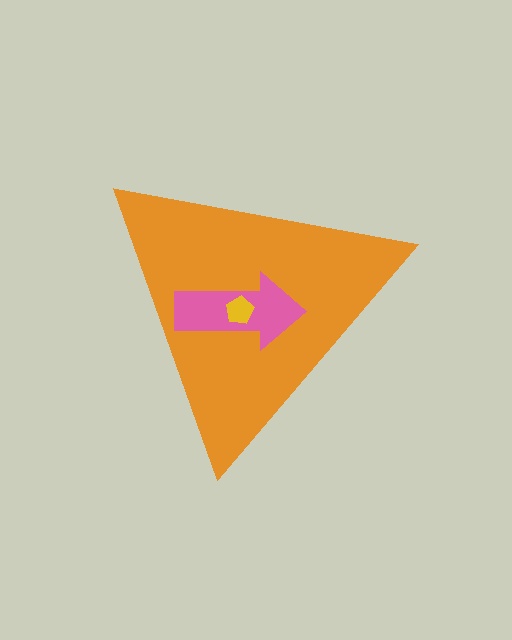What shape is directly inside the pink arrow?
The yellow pentagon.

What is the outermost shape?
The orange triangle.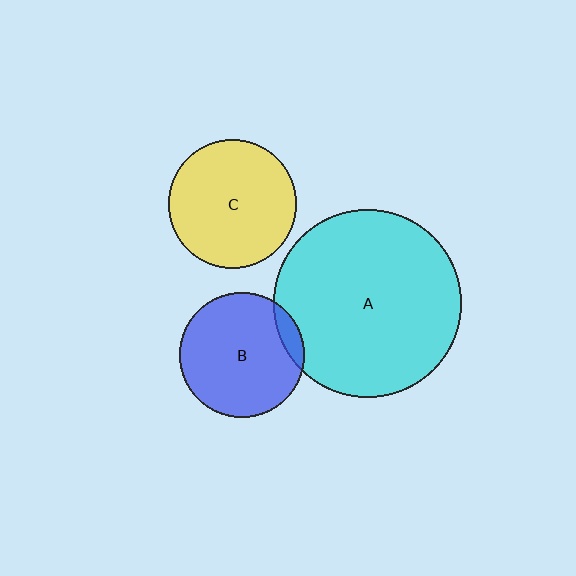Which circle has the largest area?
Circle A (cyan).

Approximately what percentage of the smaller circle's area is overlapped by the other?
Approximately 10%.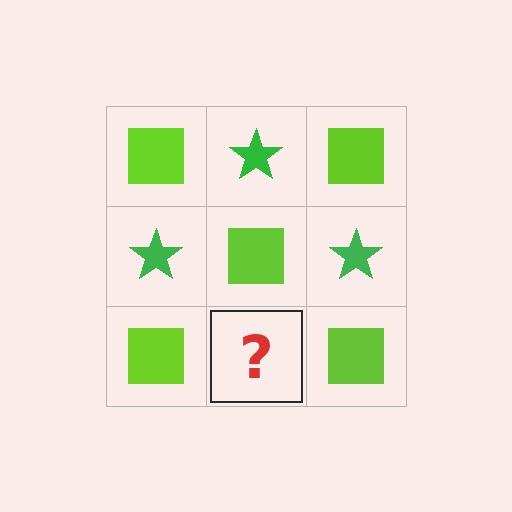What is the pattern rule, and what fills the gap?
The rule is that it alternates lime square and green star in a checkerboard pattern. The gap should be filled with a green star.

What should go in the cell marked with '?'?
The missing cell should contain a green star.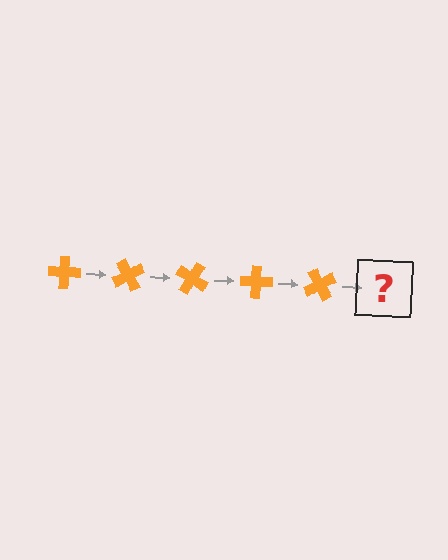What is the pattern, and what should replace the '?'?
The pattern is that the cross rotates 60 degrees each step. The '?' should be an orange cross rotated 300 degrees.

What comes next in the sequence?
The next element should be an orange cross rotated 300 degrees.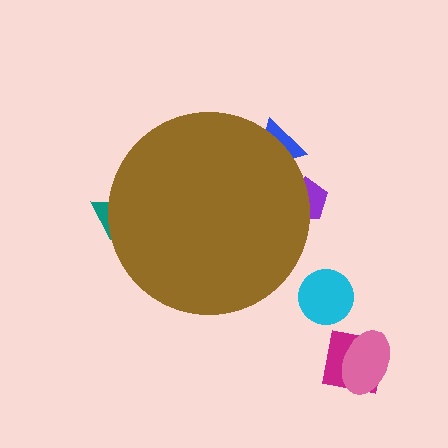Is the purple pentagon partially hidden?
Yes, the purple pentagon is partially hidden behind the brown circle.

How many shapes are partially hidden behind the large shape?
3 shapes are partially hidden.